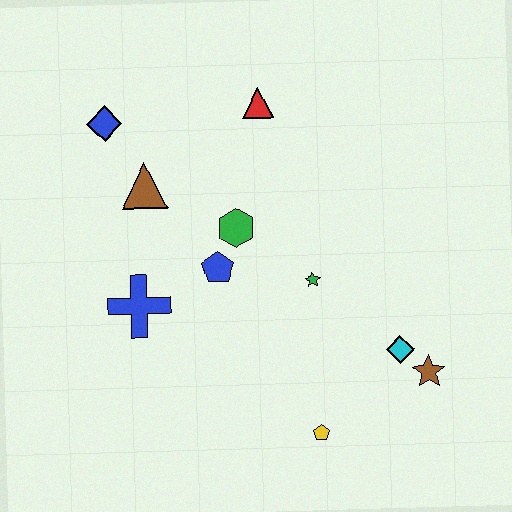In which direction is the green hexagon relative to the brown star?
The green hexagon is to the left of the brown star.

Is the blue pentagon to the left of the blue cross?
No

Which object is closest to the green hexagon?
The blue pentagon is closest to the green hexagon.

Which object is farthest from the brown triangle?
The brown star is farthest from the brown triangle.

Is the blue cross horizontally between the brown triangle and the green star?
No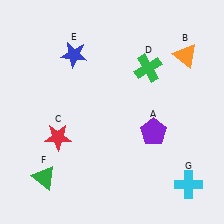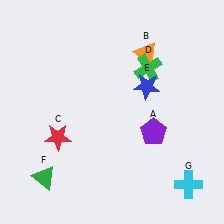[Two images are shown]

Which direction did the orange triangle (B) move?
The orange triangle (B) moved left.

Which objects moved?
The objects that moved are: the orange triangle (B), the blue star (E).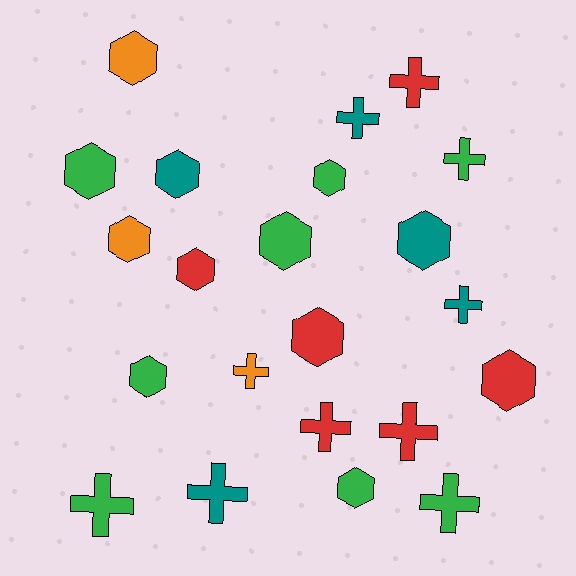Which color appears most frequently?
Green, with 8 objects.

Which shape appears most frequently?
Hexagon, with 12 objects.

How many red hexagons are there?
There are 3 red hexagons.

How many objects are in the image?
There are 22 objects.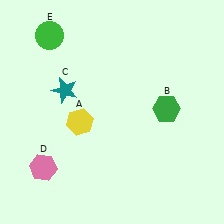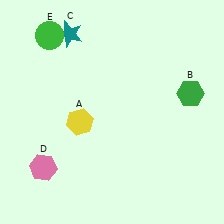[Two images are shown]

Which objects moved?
The objects that moved are: the green hexagon (B), the teal star (C).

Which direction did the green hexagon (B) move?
The green hexagon (B) moved right.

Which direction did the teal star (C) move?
The teal star (C) moved up.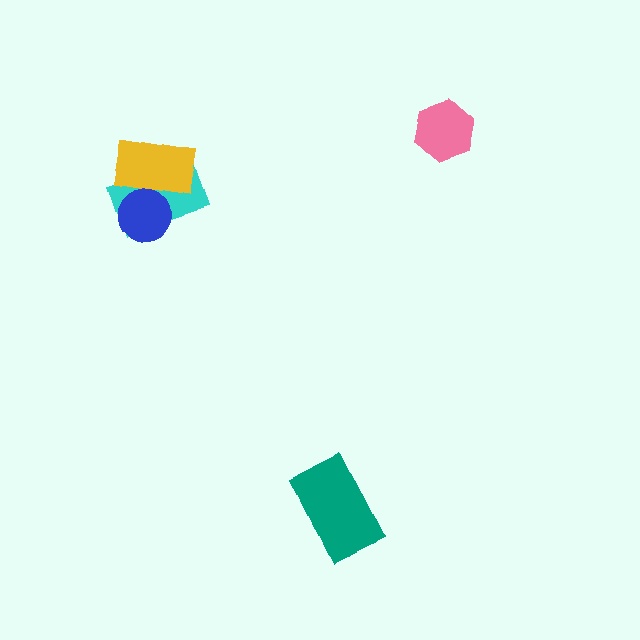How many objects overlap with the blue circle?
2 objects overlap with the blue circle.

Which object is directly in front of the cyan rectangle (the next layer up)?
The blue circle is directly in front of the cyan rectangle.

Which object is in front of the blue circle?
The yellow rectangle is in front of the blue circle.